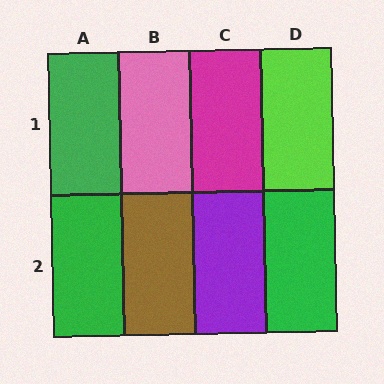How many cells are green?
3 cells are green.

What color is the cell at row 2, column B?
Brown.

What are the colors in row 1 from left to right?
Green, pink, magenta, lime.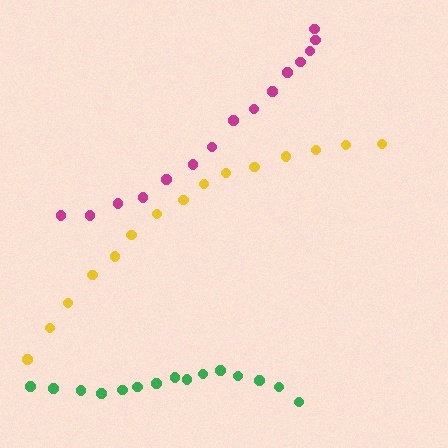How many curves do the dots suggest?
There are 3 distinct paths.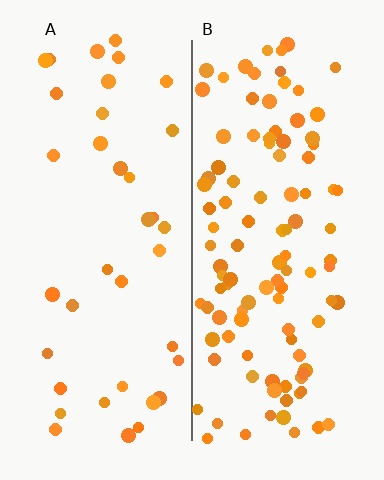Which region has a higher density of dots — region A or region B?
B (the right).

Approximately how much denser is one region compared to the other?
Approximately 2.8× — region B over region A.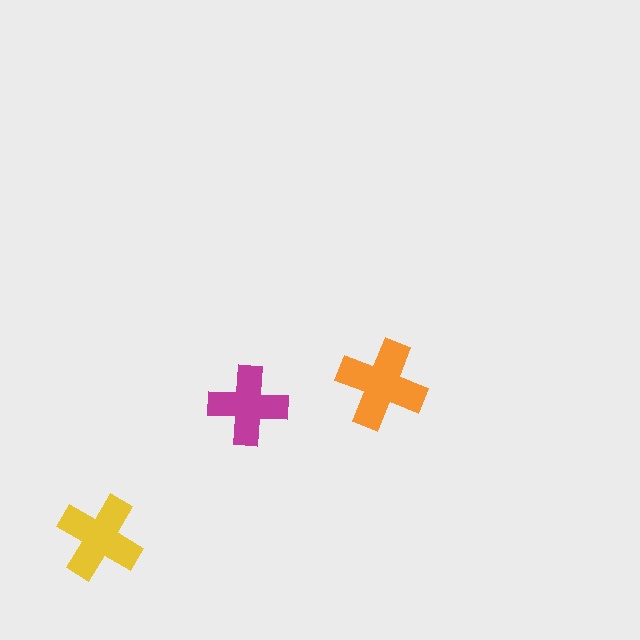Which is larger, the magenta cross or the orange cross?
The orange one.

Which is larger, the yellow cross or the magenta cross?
The yellow one.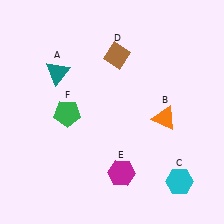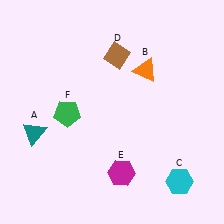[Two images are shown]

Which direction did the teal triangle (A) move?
The teal triangle (A) moved down.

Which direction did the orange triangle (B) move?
The orange triangle (B) moved up.